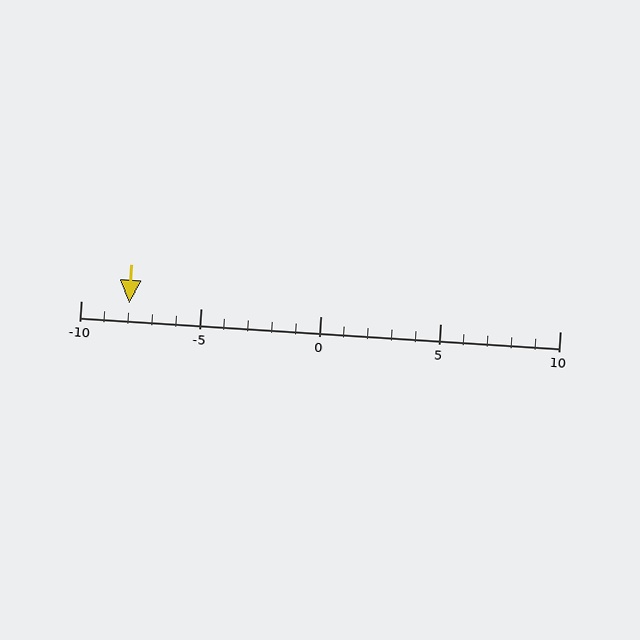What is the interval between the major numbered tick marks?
The major tick marks are spaced 5 units apart.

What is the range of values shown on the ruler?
The ruler shows values from -10 to 10.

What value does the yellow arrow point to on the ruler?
The yellow arrow points to approximately -8.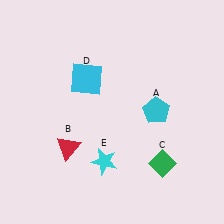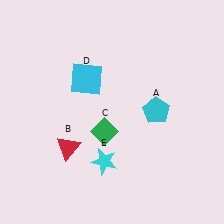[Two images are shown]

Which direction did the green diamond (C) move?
The green diamond (C) moved left.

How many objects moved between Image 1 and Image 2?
1 object moved between the two images.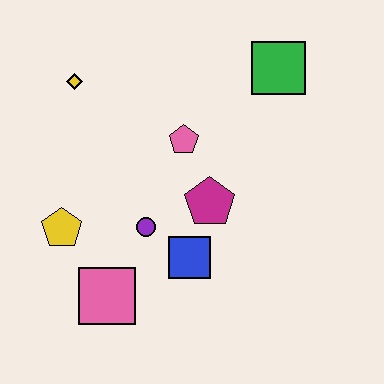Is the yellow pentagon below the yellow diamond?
Yes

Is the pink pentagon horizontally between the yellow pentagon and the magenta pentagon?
Yes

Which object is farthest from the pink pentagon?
The pink square is farthest from the pink pentagon.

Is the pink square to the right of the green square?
No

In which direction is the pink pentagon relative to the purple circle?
The pink pentagon is above the purple circle.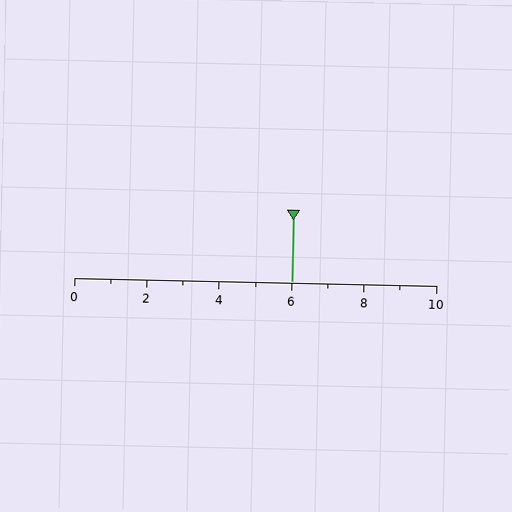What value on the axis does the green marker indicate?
The marker indicates approximately 6.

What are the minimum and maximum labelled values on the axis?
The axis runs from 0 to 10.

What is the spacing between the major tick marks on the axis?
The major ticks are spaced 2 apart.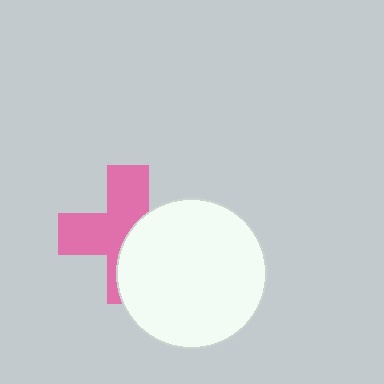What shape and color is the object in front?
The object in front is a white circle.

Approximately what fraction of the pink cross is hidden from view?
Roughly 45% of the pink cross is hidden behind the white circle.